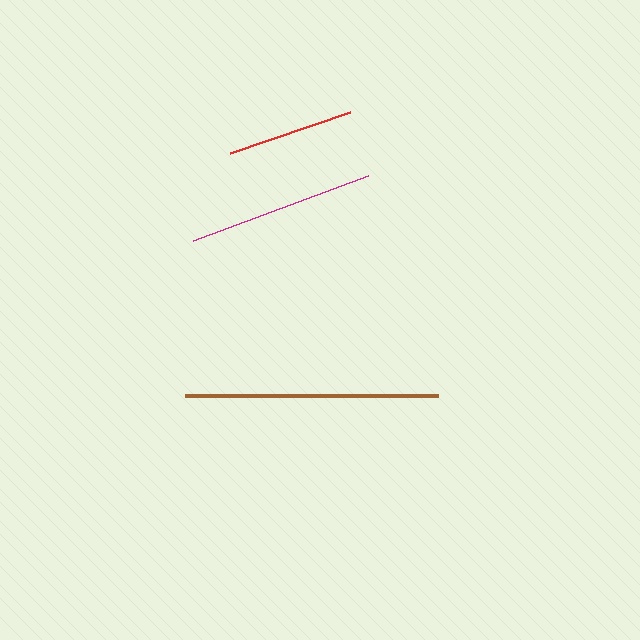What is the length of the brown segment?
The brown segment is approximately 253 pixels long.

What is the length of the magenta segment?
The magenta segment is approximately 187 pixels long.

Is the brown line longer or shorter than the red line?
The brown line is longer than the red line.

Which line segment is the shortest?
The red line is the shortest at approximately 127 pixels.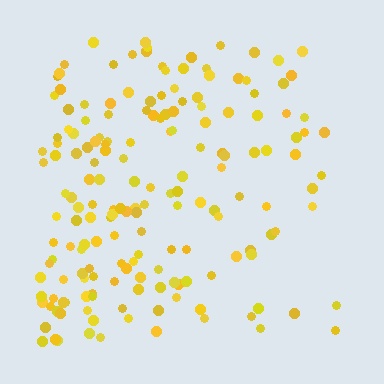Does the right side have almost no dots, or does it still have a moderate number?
Still a moderate number, just noticeably fewer than the left.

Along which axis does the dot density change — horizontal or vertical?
Horizontal.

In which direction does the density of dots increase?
From right to left, with the left side densest.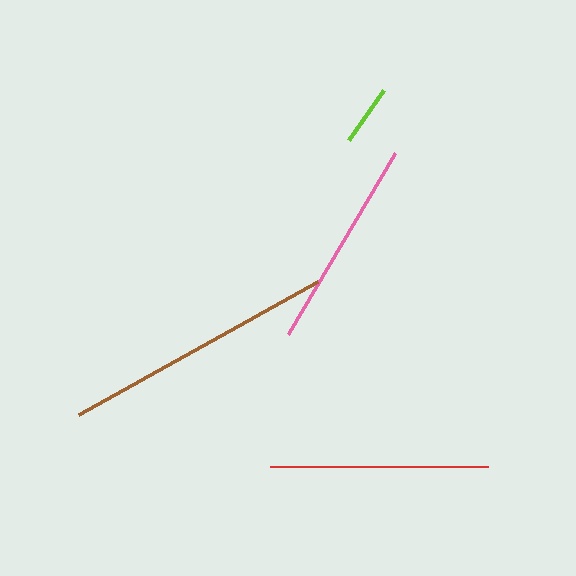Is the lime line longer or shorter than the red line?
The red line is longer than the lime line.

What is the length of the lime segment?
The lime segment is approximately 61 pixels long.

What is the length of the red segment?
The red segment is approximately 219 pixels long.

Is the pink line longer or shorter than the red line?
The red line is longer than the pink line.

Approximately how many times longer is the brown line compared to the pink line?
The brown line is approximately 1.3 times the length of the pink line.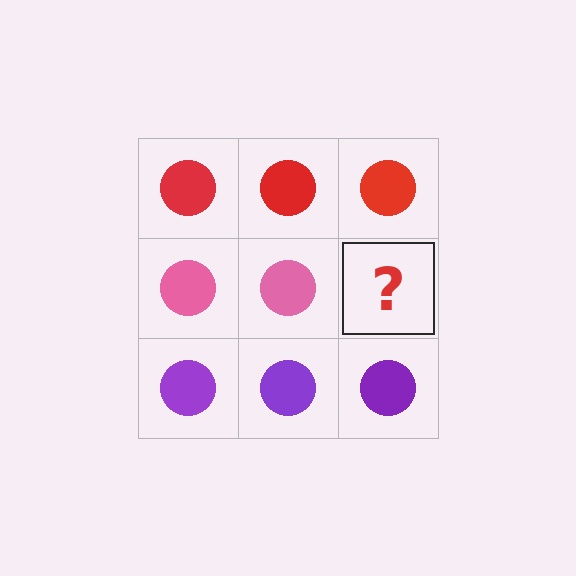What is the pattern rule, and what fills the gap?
The rule is that each row has a consistent color. The gap should be filled with a pink circle.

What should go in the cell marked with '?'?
The missing cell should contain a pink circle.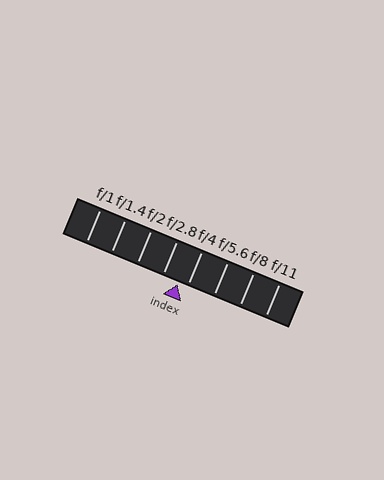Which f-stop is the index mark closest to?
The index mark is closest to f/4.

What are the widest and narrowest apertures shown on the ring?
The widest aperture shown is f/1 and the narrowest is f/11.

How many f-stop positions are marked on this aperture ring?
There are 8 f-stop positions marked.